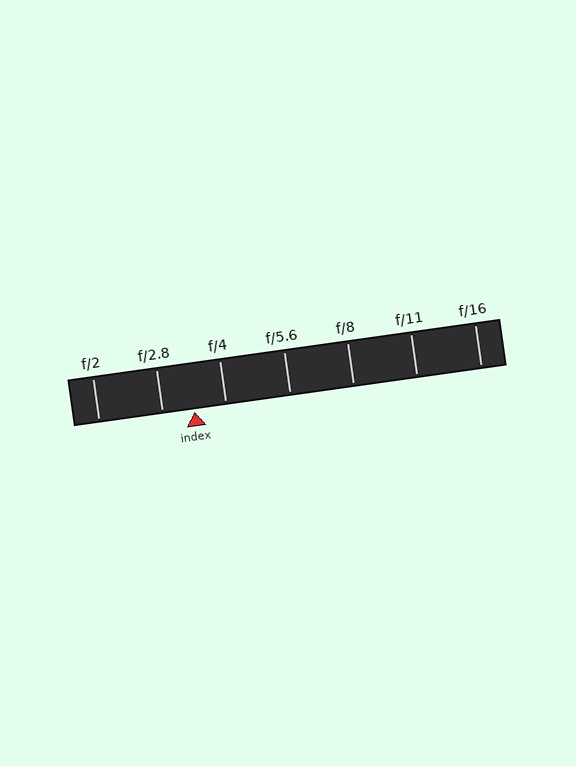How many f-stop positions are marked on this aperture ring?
There are 7 f-stop positions marked.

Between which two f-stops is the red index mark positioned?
The index mark is between f/2.8 and f/4.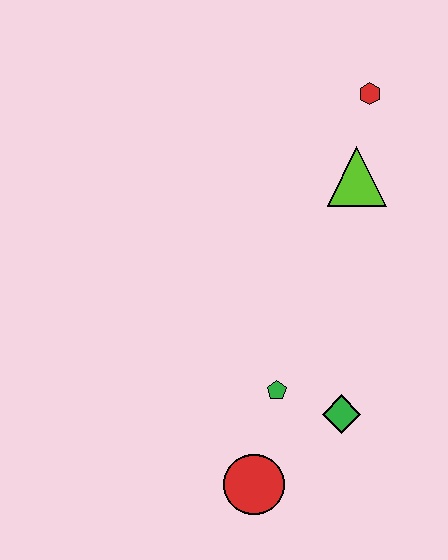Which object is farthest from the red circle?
The red hexagon is farthest from the red circle.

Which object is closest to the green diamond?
The green pentagon is closest to the green diamond.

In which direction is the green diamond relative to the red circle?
The green diamond is to the right of the red circle.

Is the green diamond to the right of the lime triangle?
No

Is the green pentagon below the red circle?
No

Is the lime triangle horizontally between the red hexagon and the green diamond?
Yes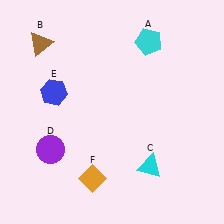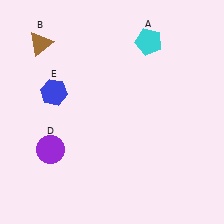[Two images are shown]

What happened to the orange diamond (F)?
The orange diamond (F) was removed in Image 2. It was in the bottom-left area of Image 1.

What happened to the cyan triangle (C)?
The cyan triangle (C) was removed in Image 2. It was in the bottom-right area of Image 1.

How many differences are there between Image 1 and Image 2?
There are 2 differences between the two images.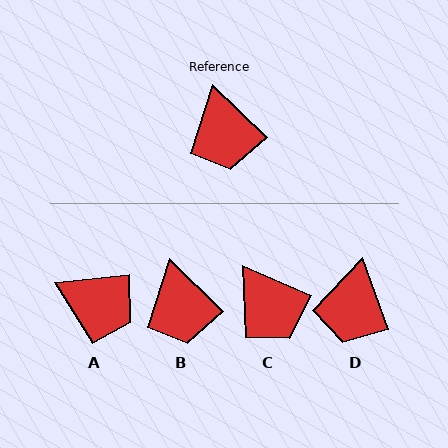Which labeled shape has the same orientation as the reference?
B.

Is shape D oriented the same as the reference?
No, it is off by about 26 degrees.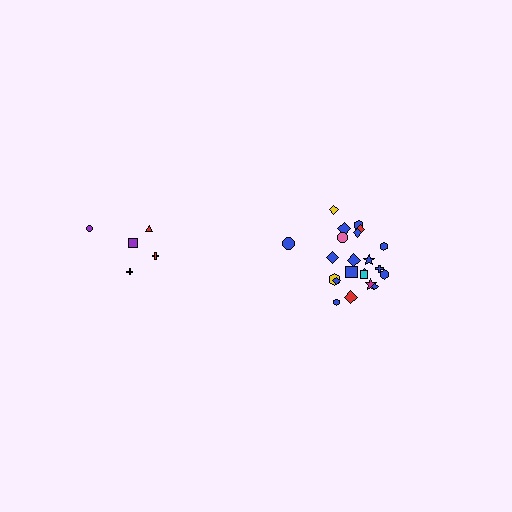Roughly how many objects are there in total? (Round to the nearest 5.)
Roughly 25 objects in total.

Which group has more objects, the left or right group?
The right group.